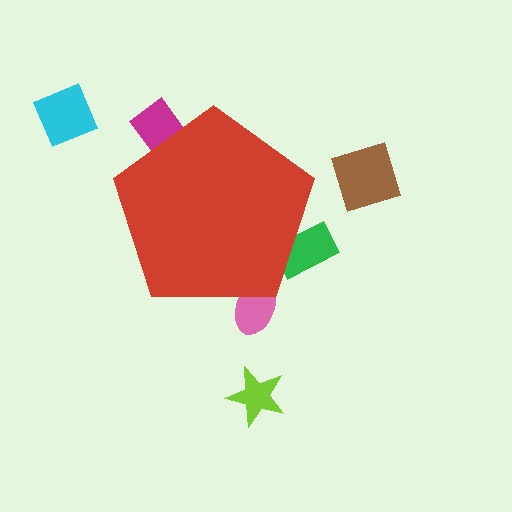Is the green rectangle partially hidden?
Yes, the green rectangle is partially hidden behind the red pentagon.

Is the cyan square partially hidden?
No, the cyan square is fully visible.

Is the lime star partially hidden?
No, the lime star is fully visible.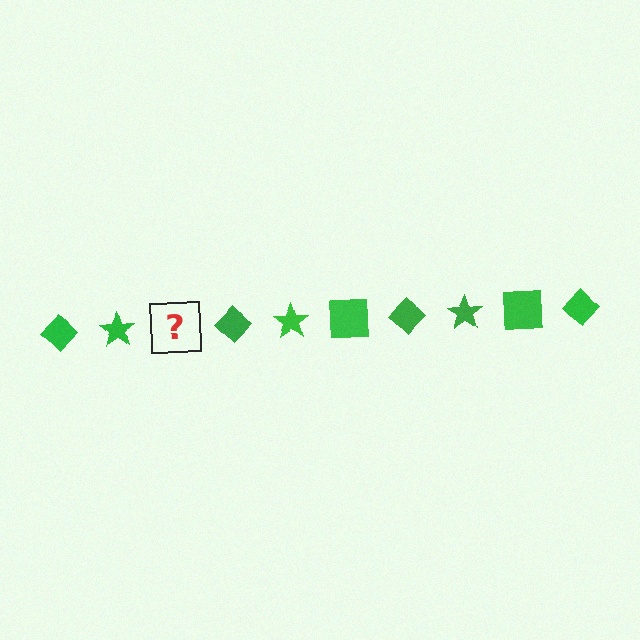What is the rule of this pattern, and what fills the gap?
The rule is that the pattern cycles through diamond, star, square shapes in green. The gap should be filled with a green square.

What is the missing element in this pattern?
The missing element is a green square.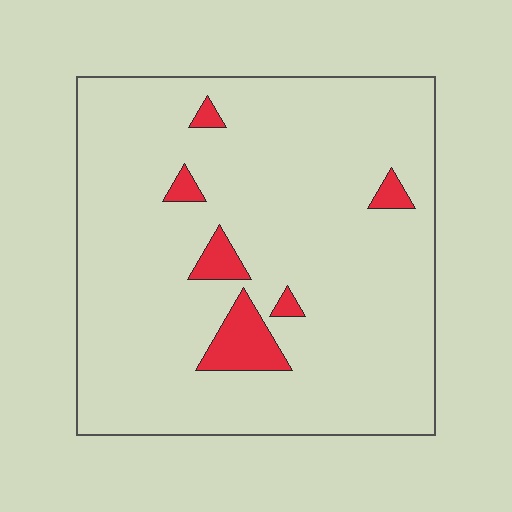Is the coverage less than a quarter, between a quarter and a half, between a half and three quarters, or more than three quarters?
Less than a quarter.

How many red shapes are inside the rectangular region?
6.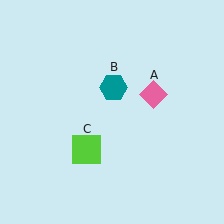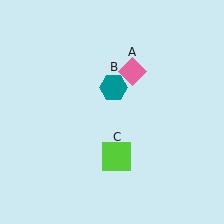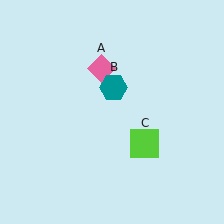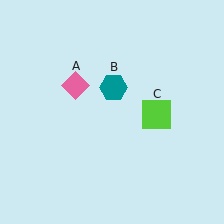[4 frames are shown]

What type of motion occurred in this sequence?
The pink diamond (object A), lime square (object C) rotated counterclockwise around the center of the scene.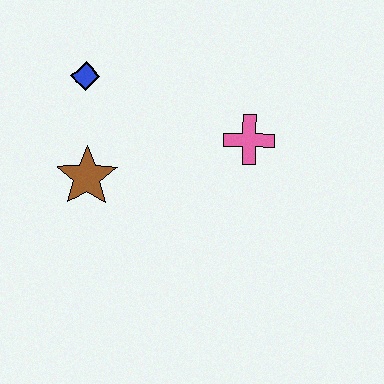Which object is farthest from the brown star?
The pink cross is farthest from the brown star.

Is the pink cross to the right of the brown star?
Yes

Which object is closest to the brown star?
The blue diamond is closest to the brown star.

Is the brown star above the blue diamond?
No